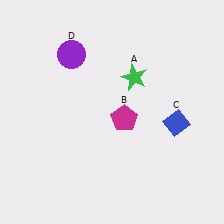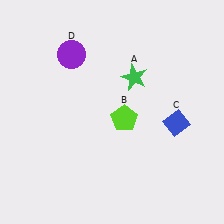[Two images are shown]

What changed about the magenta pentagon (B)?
In Image 1, B is magenta. In Image 2, it changed to lime.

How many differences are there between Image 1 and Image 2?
There is 1 difference between the two images.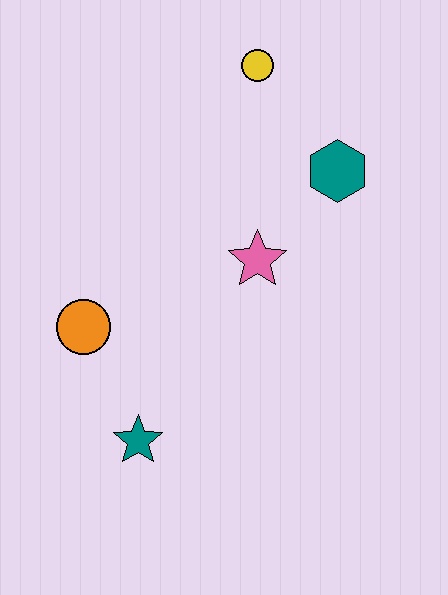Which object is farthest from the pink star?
The teal star is farthest from the pink star.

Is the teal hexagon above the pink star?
Yes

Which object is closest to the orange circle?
The teal star is closest to the orange circle.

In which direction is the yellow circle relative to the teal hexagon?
The yellow circle is above the teal hexagon.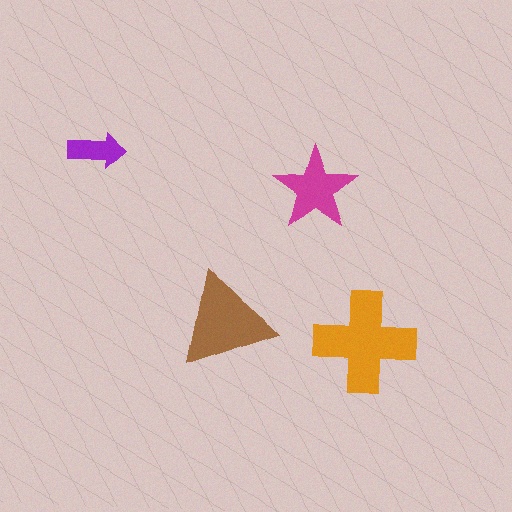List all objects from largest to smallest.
The orange cross, the brown triangle, the magenta star, the purple arrow.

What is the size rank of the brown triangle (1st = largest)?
2nd.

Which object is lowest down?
The orange cross is bottommost.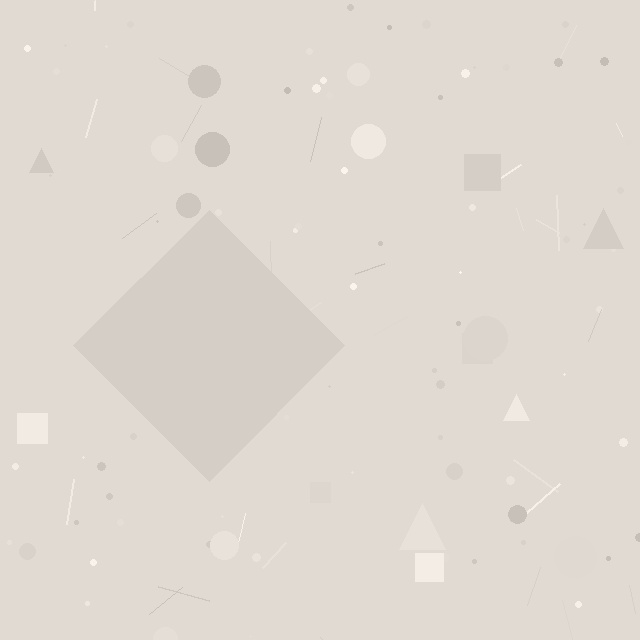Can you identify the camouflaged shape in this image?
The camouflaged shape is a diamond.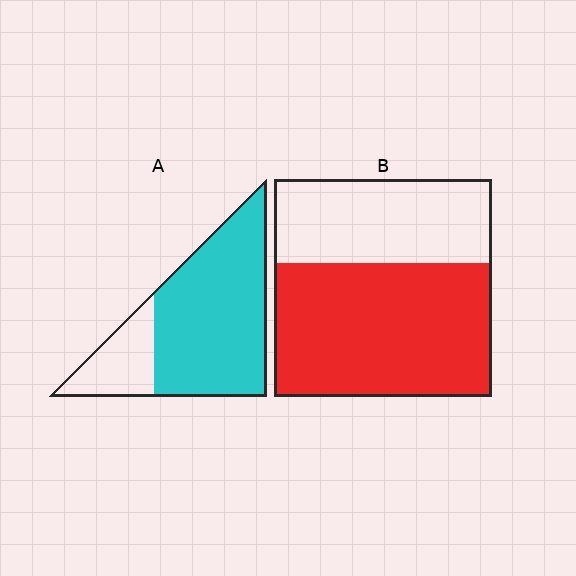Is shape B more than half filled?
Yes.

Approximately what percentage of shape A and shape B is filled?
A is approximately 75% and B is approximately 60%.